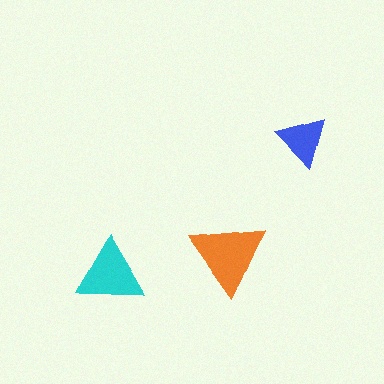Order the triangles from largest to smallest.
the orange one, the cyan one, the blue one.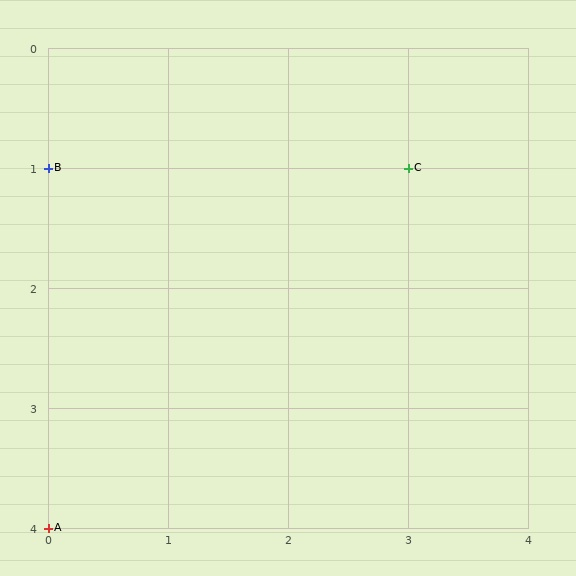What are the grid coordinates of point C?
Point C is at grid coordinates (3, 1).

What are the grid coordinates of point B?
Point B is at grid coordinates (0, 1).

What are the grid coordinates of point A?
Point A is at grid coordinates (0, 4).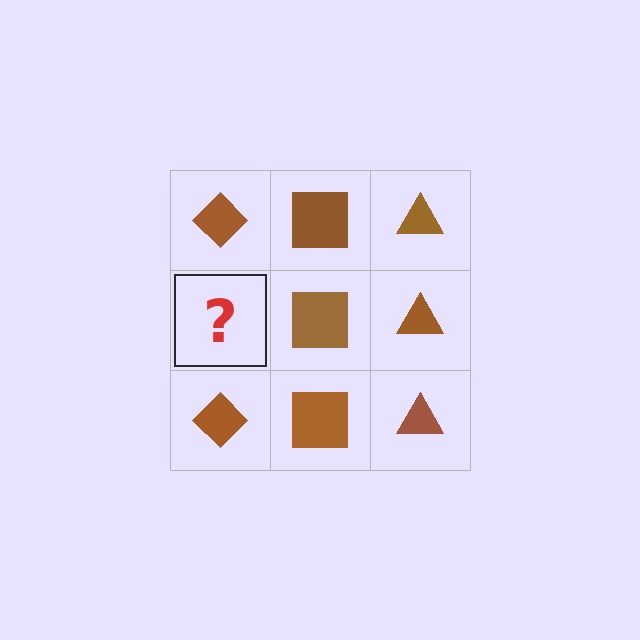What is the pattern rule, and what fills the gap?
The rule is that each column has a consistent shape. The gap should be filled with a brown diamond.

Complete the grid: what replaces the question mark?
The question mark should be replaced with a brown diamond.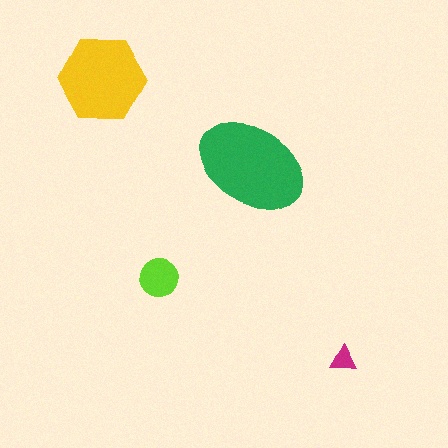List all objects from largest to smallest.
The green ellipse, the yellow hexagon, the lime circle, the magenta triangle.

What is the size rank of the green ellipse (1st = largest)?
1st.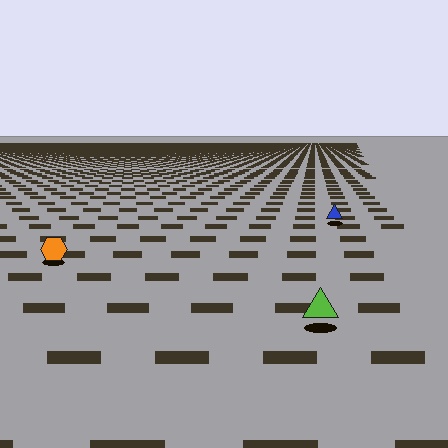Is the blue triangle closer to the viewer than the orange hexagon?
No. The orange hexagon is closer — you can tell from the texture gradient: the ground texture is coarser near it.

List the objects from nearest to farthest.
From nearest to farthest: the lime triangle, the orange hexagon, the blue triangle.